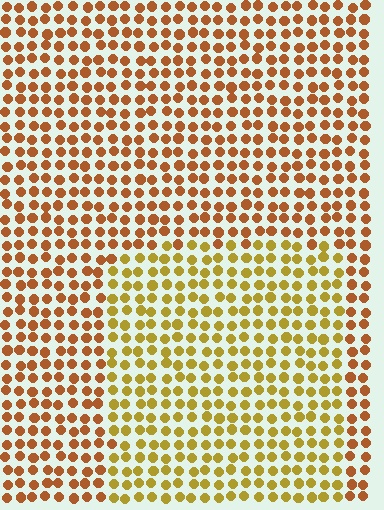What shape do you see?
I see a rectangle.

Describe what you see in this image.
The image is filled with small brown elements in a uniform arrangement. A rectangle-shaped region is visible where the elements are tinted to a slightly different hue, forming a subtle color boundary.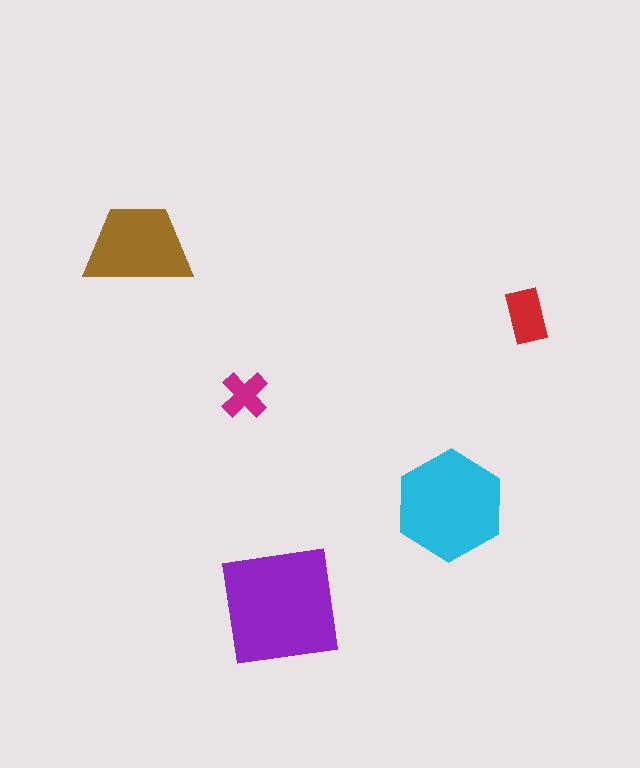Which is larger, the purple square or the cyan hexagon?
The purple square.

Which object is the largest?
The purple square.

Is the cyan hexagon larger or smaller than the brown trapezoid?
Larger.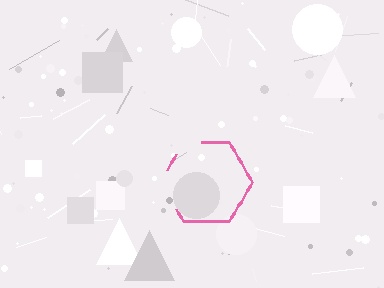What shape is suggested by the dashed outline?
The dashed outline suggests a hexagon.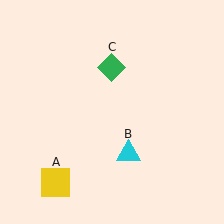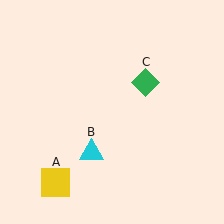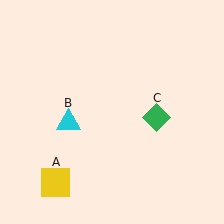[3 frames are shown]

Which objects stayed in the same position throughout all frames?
Yellow square (object A) remained stationary.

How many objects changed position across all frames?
2 objects changed position: cyan triangle (object B), green diamond (object C).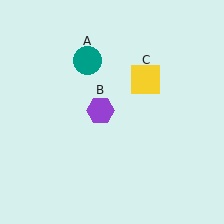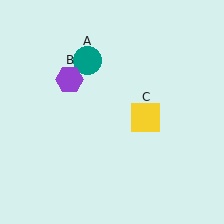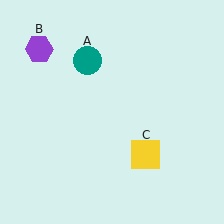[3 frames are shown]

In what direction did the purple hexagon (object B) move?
The purple hexagon (object B) moved up and to the left.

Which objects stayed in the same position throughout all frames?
Teal circle (object A) remained stationary.